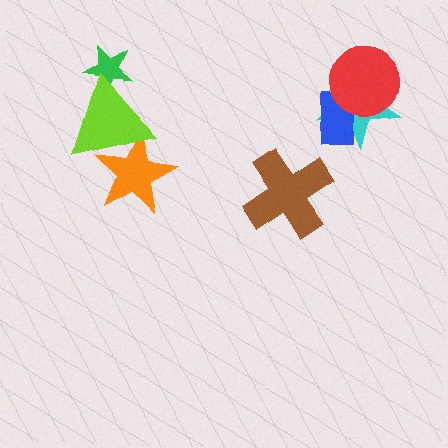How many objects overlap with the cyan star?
2 objects overlap with the cyan star.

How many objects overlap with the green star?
1 object overlaps with the green star.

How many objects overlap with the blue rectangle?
2 objects overlap with the blue rectangle.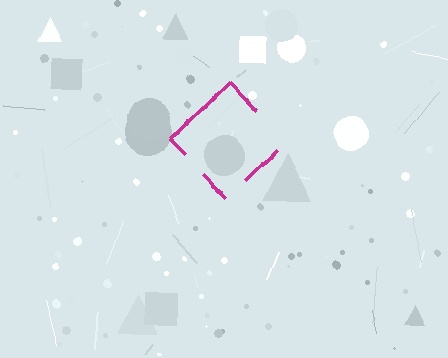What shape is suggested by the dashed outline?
The dashed outline suggests a diamond.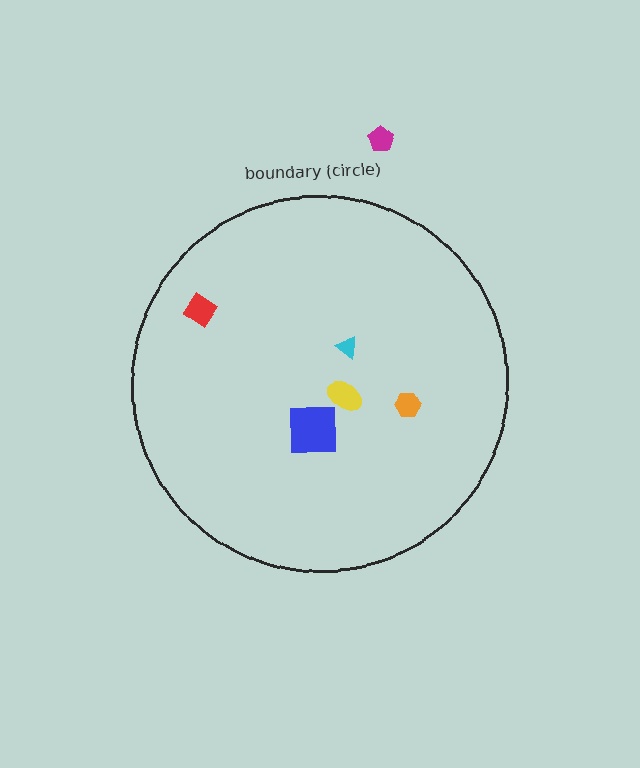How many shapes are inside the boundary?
5 inside, 1 outside.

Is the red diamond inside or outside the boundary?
Inside.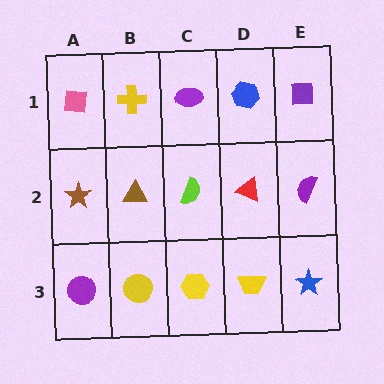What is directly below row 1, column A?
A brown star.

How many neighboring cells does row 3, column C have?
3.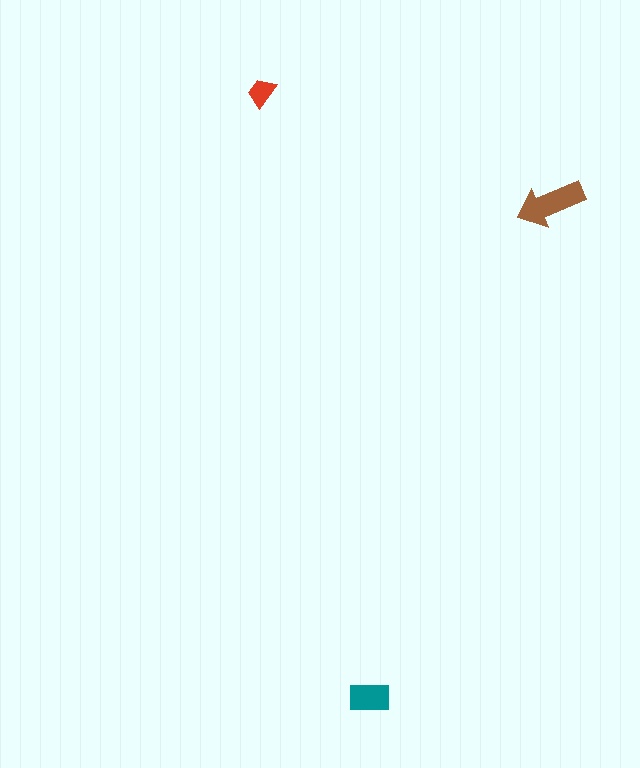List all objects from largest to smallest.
The brown arrow, the teal rectangle, the red trapezoid.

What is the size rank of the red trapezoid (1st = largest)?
3rd.